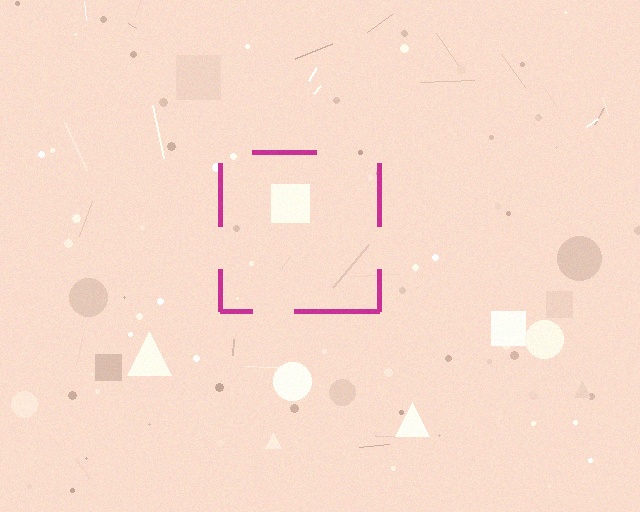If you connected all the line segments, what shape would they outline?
They would outline a square.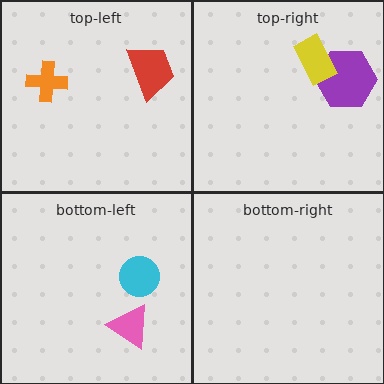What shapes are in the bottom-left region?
The pink triangle, the cyan circle.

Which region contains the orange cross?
The top-left region.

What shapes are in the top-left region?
The red trapezoid, the orange cross.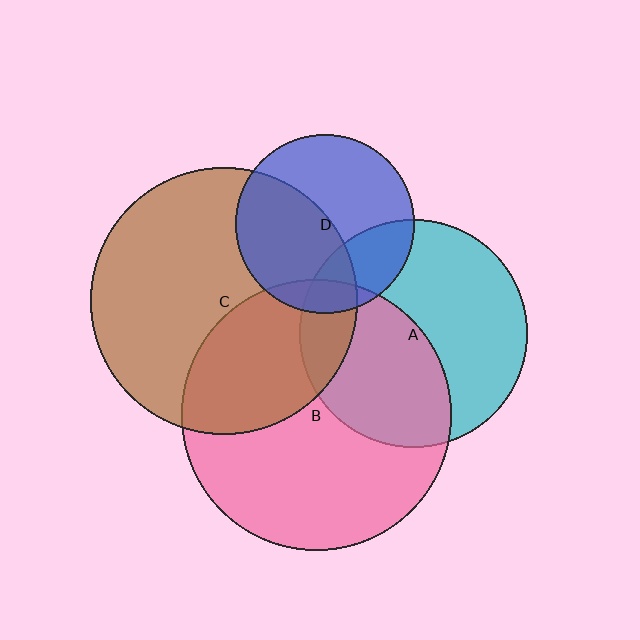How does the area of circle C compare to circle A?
Approximately 1.4 times.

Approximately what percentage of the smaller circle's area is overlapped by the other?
Approximately 25%.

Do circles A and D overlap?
Yes.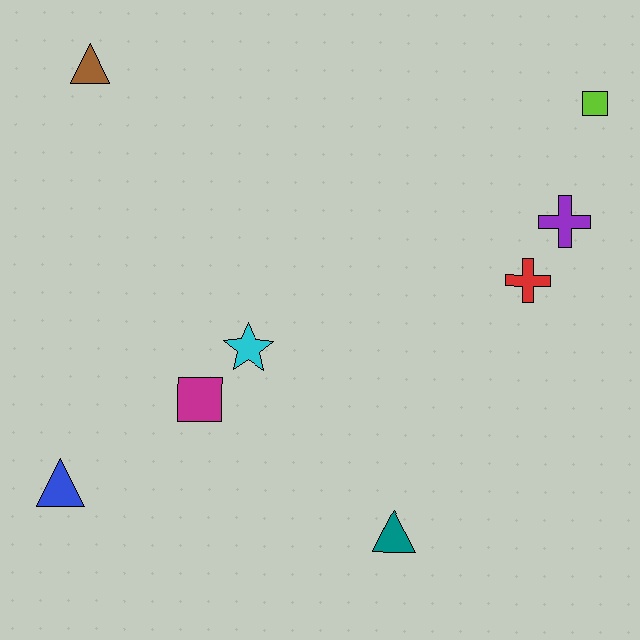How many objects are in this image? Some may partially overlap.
There are 8 objects.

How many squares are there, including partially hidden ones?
There are 2 squares.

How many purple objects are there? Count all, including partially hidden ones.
There is 1 purple object.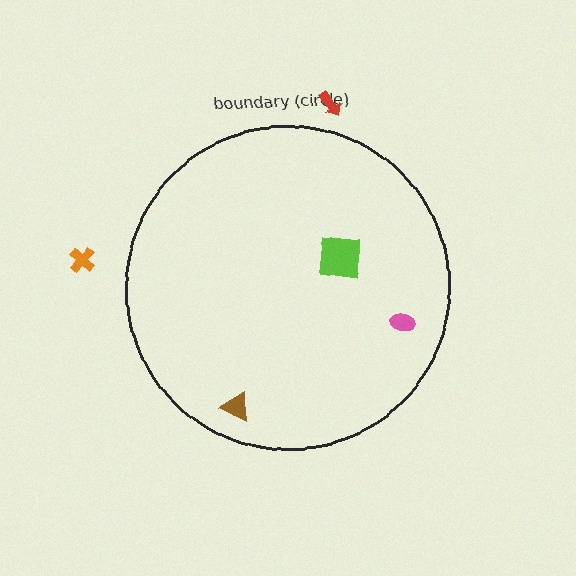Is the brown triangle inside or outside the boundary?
Inside.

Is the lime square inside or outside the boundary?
Inside.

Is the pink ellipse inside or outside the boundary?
Inside.